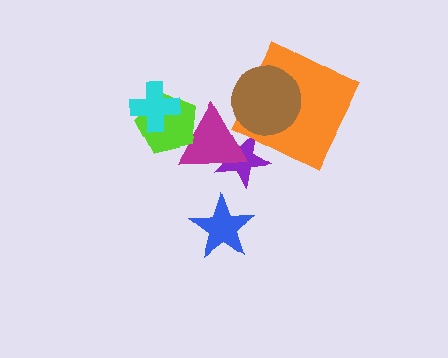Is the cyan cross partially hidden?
No, no other shape covers it.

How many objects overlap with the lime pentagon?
2 objects overlap with the lime pentagon.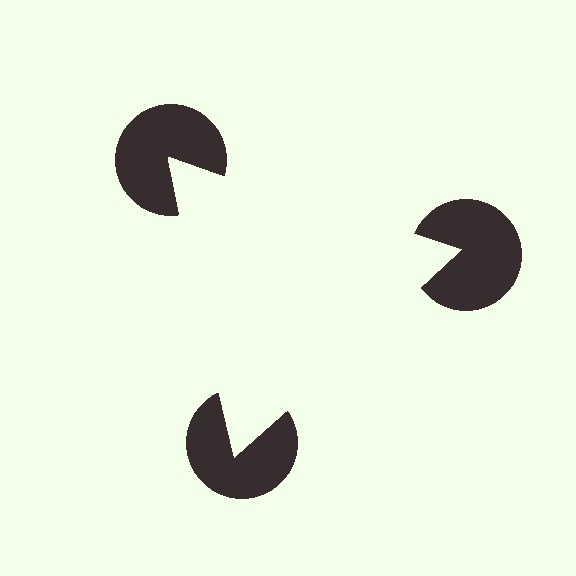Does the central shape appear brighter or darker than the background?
It typically appears slightly brighter than the background, even though no actual brightness change is drawn.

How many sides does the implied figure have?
3 sides.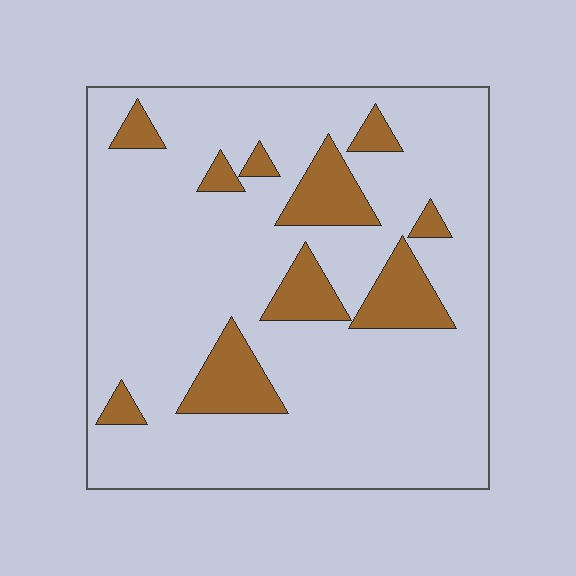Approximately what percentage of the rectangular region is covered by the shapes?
Approximately 15%.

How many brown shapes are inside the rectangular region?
10.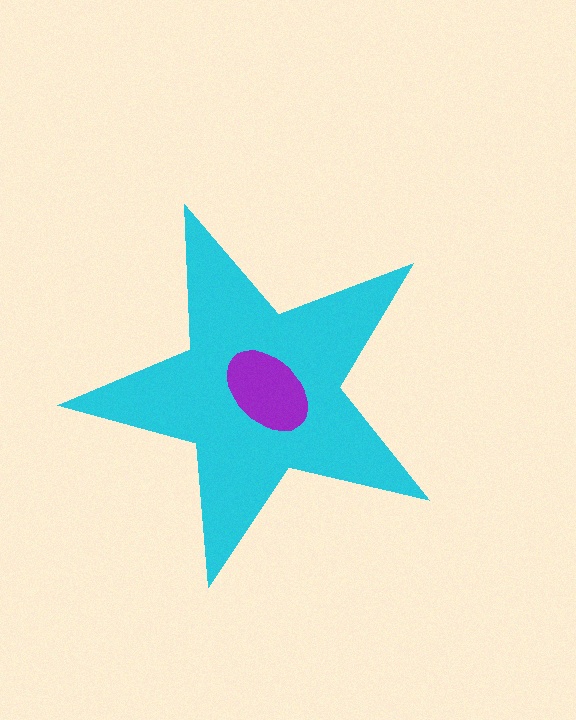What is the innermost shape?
The purple ellipse.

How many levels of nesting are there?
2.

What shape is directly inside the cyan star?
The purple ellipse.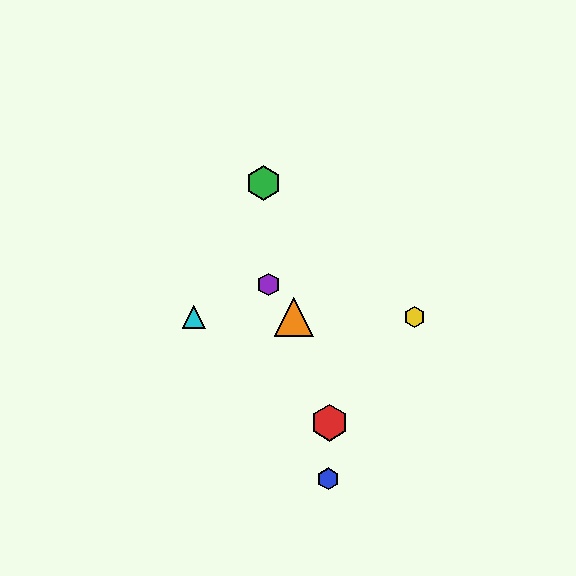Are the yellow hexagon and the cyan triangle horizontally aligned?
Yes, both are at y≈317.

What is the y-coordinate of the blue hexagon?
The blue hexagon is at y≈479.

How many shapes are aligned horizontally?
3 shapes (the yellow hexagon, the orange triangle, the cyan triangle) are aligned horizontally.